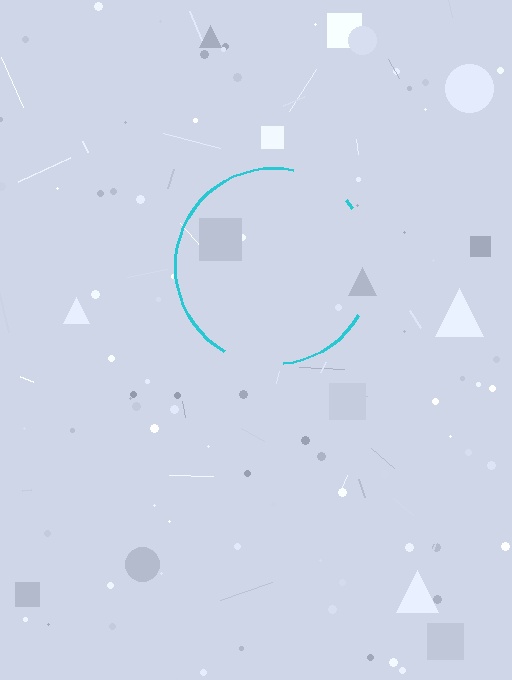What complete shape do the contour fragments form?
The contour fragments form a circle.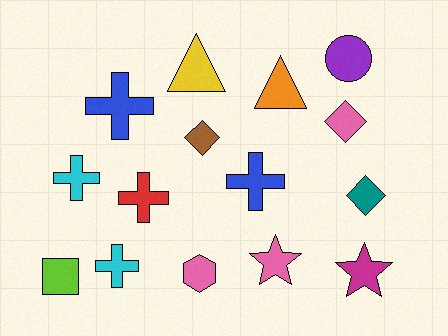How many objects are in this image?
There are 15 objects.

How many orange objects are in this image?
There is 1 orange object.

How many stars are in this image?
There are 2 stars.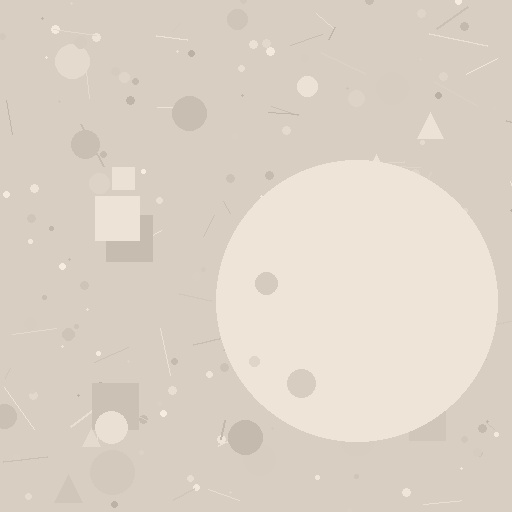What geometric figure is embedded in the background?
A circle is embedded in the background.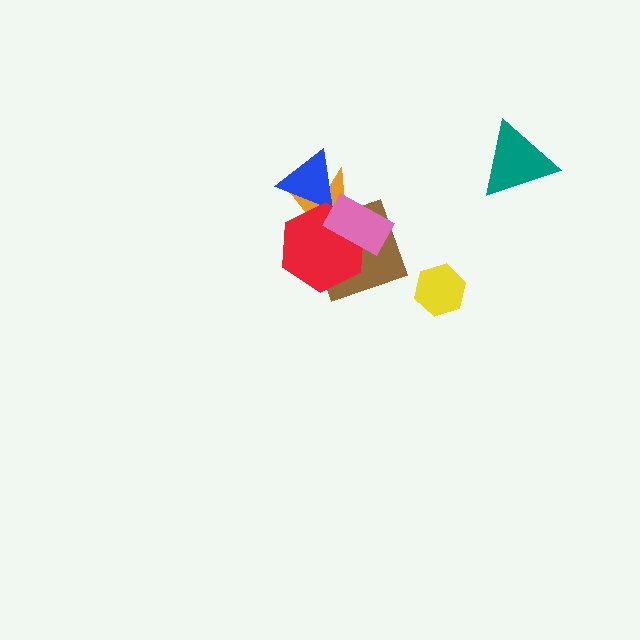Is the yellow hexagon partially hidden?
No, no other shape covers it.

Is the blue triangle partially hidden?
Yes, it is partially covered by another shape.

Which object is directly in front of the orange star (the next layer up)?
The brown square is directly in front of the orange star.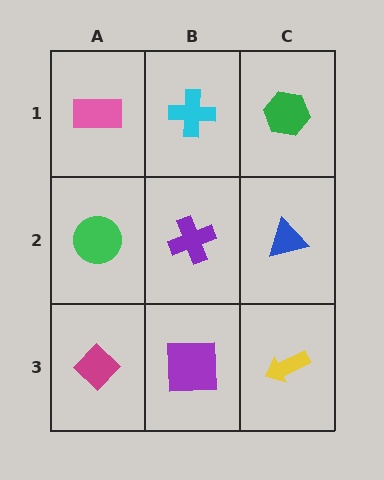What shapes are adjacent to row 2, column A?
A pink rectangle (row 1, column A), a magenta diamond (row 3, column A), a purple cross (row 2, column B).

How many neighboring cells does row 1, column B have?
3.